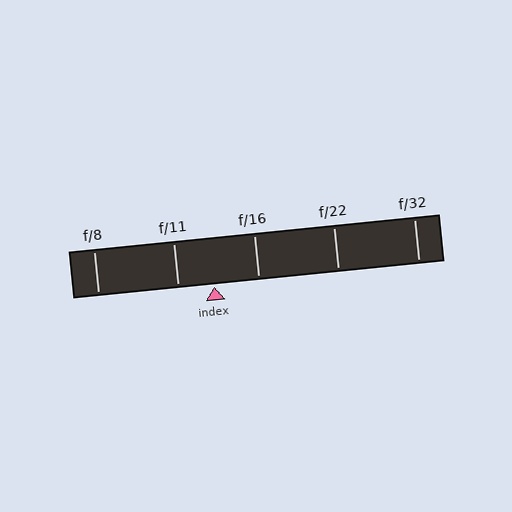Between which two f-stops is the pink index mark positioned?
The index mark is between f/11 and f/16.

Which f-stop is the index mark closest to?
The index mark is closest to f/11.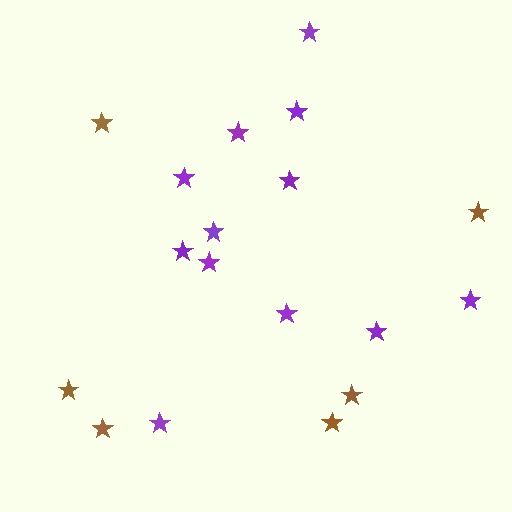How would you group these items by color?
There are 2 groups: one group of purple stars (12) and one group of brown stars (6).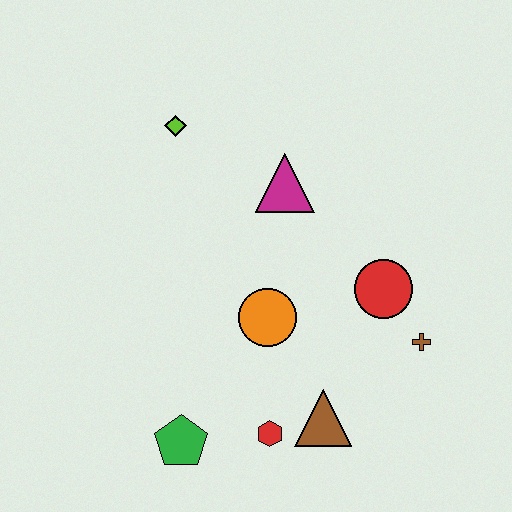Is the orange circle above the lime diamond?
No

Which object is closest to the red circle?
The brown cross is closest to the red circle.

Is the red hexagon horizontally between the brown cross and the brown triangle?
No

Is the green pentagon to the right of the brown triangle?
No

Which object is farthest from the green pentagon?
The lime diamond is farthest from the green pentagon.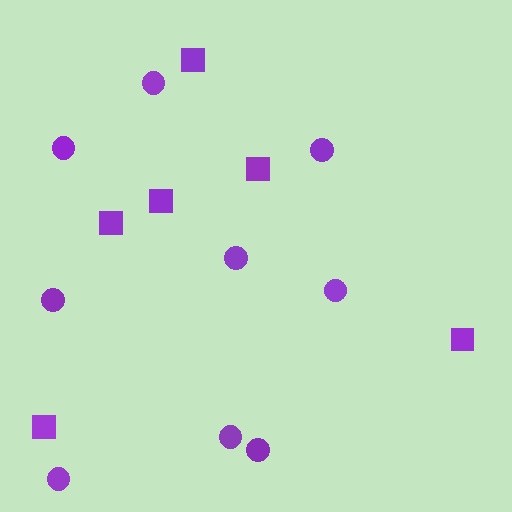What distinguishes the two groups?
There are 2 groups: one group of squares (6) and one group of circles (9).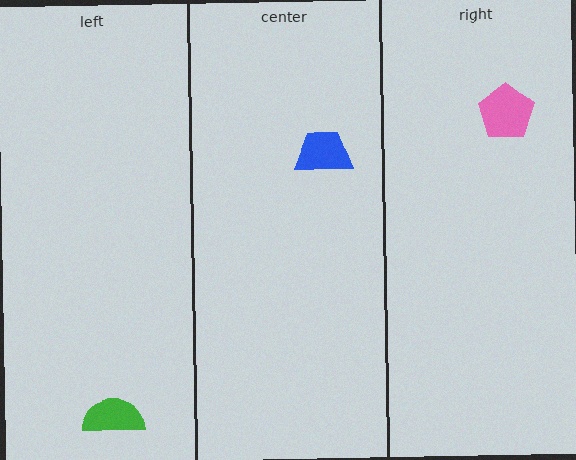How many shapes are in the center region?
1.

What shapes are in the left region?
The green semicircle.